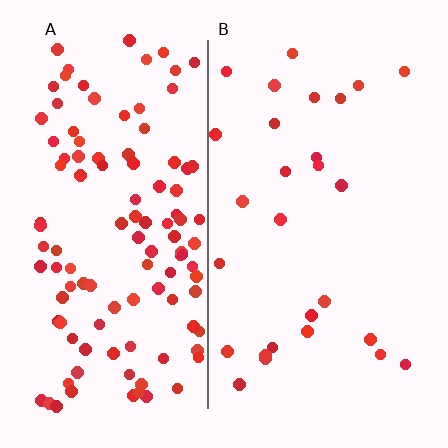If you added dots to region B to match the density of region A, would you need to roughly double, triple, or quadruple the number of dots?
Approximately quadruple.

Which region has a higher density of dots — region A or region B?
A (the left).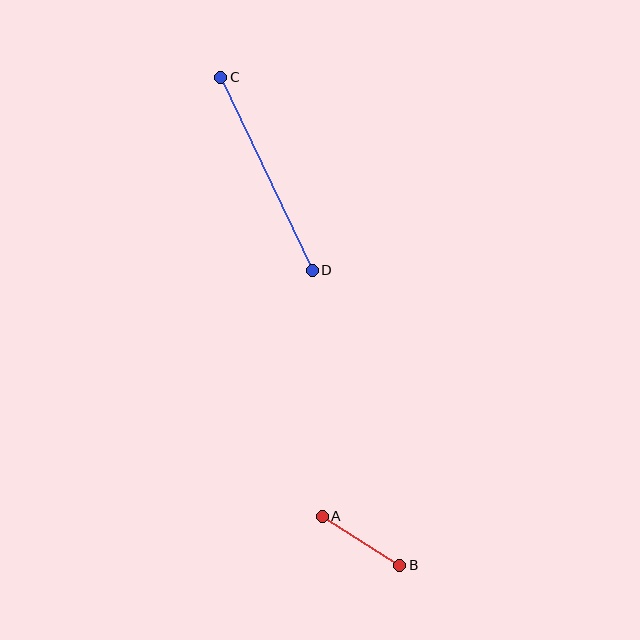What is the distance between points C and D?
The distance is approximately 214 pixels.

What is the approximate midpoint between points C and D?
The midpoint is at approximately (266, 174) pixels.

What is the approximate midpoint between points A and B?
The midpoint is at approximately (361, 541) pixels.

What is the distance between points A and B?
The distance is approximately 92 pixels.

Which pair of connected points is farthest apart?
Points C and D are farthest apart.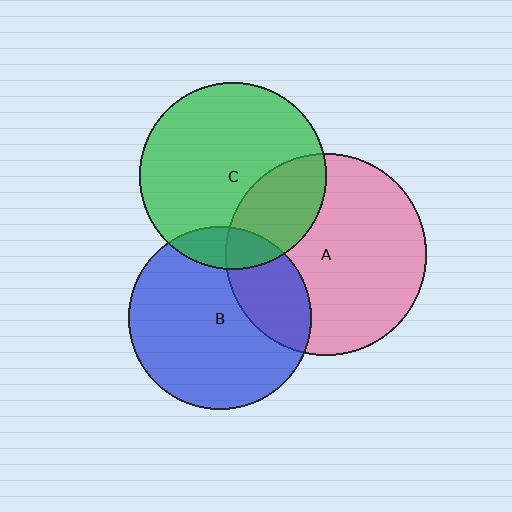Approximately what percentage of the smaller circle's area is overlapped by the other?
Approximately 15%.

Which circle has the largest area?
Circle A (pink).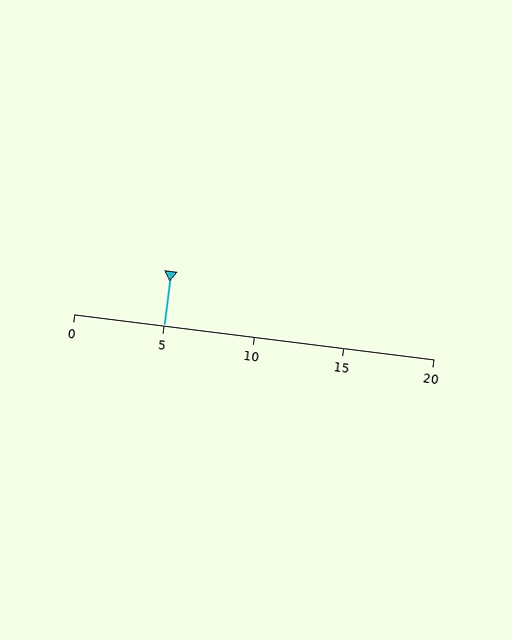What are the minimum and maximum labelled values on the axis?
The axis runs from 0 to 20.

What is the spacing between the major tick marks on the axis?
The major ticks are spaced 5 apart.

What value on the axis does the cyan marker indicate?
The marker indicates approximately 5.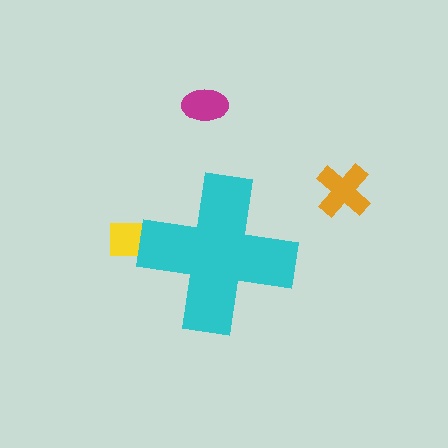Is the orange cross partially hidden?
No, the orange cross is fully visible.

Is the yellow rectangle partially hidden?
Yes, the yellow rectangle is partially hidden behind the cyan cross.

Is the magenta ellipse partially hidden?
No, the magenta ellipse is fully visible.